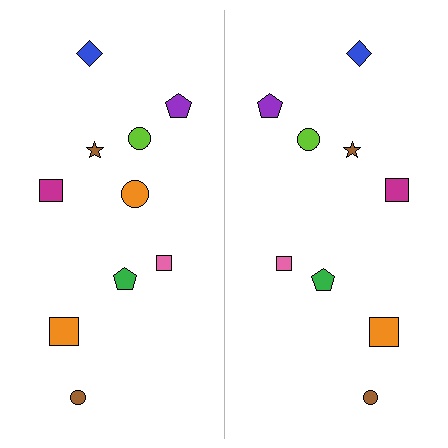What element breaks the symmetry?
A orange circle is missing from the right side.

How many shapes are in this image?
There are 19 shapes in this image.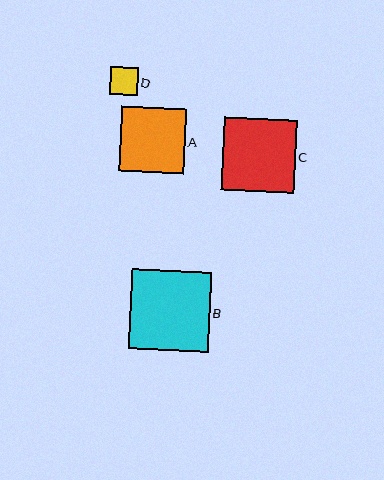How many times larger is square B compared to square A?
Square B is approximately 1.2 times the size of square A.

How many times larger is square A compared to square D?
Square A is approximately 2.3 times the size of square D.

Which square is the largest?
Square B is the largest with a size of approximately 80 pixels.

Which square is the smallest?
Square D is the smallest with a size of approximately 28 pixels.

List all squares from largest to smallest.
From largest to smallest: B, C, A, D.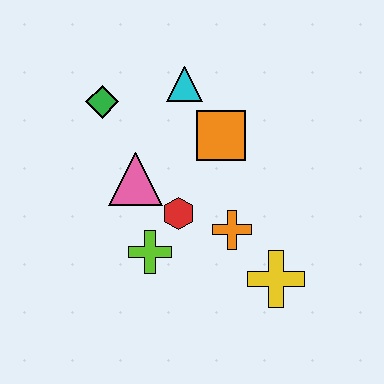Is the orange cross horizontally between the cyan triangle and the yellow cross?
Yes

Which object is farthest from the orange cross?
The green diamond is farthest from the orange cross.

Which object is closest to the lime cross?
The red hexagon is closest to the lime cross.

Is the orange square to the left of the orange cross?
Yes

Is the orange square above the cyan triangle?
No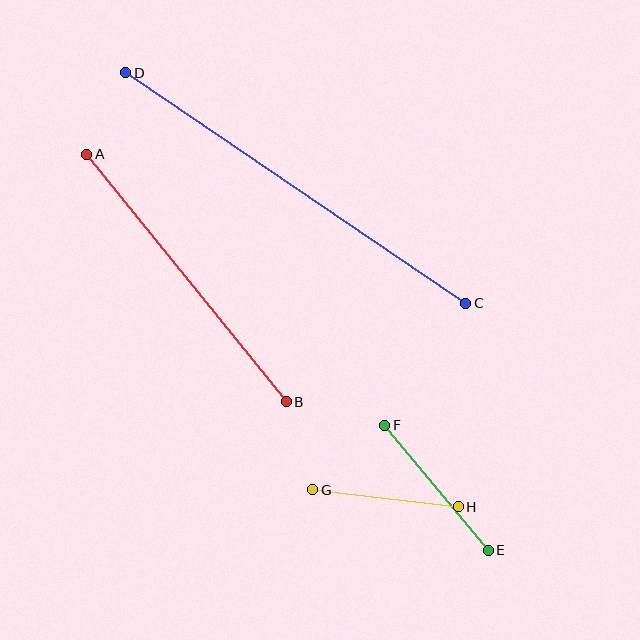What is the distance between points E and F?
The distance is approximately 162 pixels.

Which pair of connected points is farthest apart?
Points C and D are farthest apart.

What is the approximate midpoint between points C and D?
The midpoint is at approximately (296, 188) pixels.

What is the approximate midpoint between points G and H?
The midpoint is at approximately (385, 498) pixels.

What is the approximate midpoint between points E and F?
The midpoint is at approximately (436, 488) pixels.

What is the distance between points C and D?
The distance is approximately 411 pixels.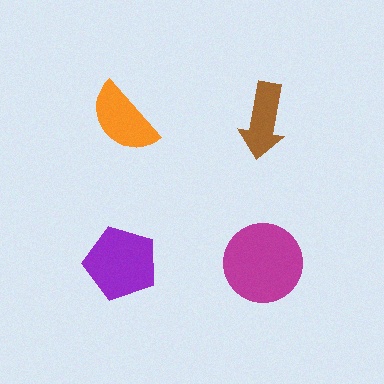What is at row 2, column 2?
A magenta circle.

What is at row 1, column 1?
An orange semicircle.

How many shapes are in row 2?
2 shapes.